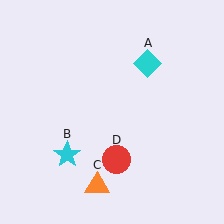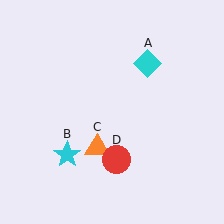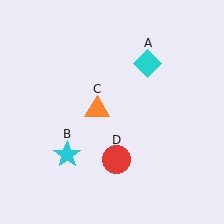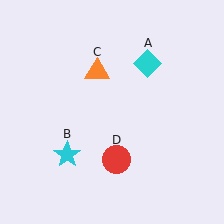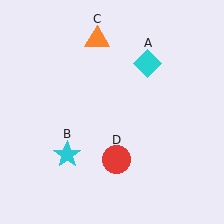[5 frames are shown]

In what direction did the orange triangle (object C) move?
The orange triangle (object C) moved up.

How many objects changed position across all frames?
1 object changed position: orange triangle (object C).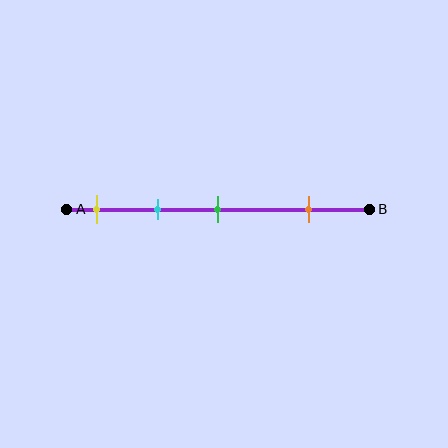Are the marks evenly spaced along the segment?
No, the marks are not evenly spaced.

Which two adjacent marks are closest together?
The yellow and cyan marks are the closest adjacent pair.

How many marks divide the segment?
There are 4 marks dividing the segment.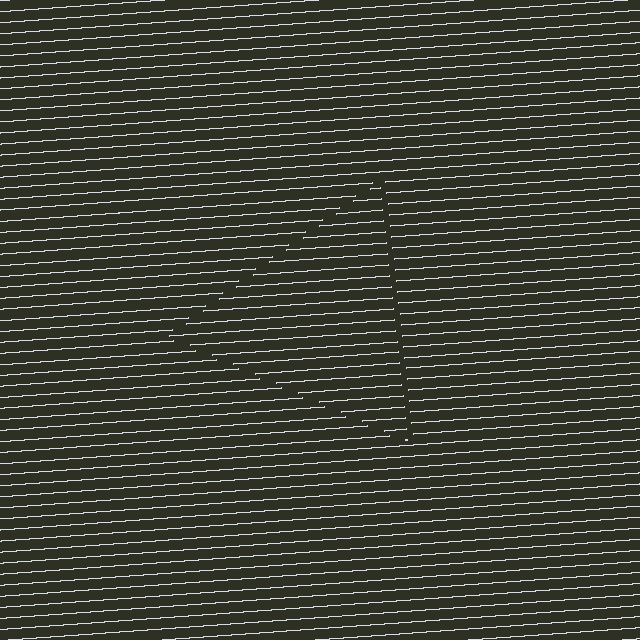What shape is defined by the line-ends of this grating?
An illusory triangle. The interior of the shape contains the same grating, shifted by half a period — the contour is defined by the phase discontinuity where line-ends from the inner and outer gratings abut.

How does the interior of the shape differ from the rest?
The interior of the shape contains the same grating, shifted by half a period — the contour is defined by the phase discontinuity where line-ends from the inner and outer gratings abut.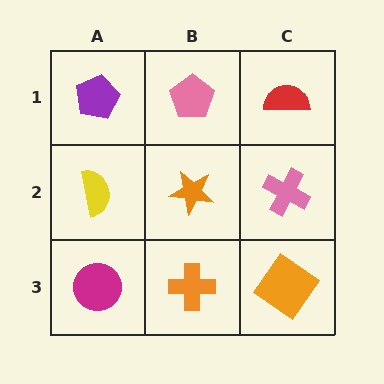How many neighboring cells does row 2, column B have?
4.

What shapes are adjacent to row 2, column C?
A red semicircle (row 1, column C), an orange diamond (row 3, column C), an orange star (row 2, column B).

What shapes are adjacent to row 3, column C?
A pink cross (row 2, column C), an orange cross (row 3, column B).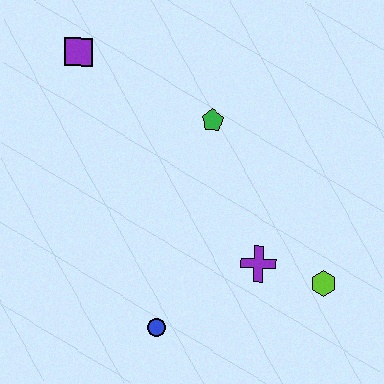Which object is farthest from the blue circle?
The purple square is farthest from the blue circle.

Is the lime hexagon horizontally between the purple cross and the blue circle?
No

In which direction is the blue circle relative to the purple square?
The blue circle is below the purple square.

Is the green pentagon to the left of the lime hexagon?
Yes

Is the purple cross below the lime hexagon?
No